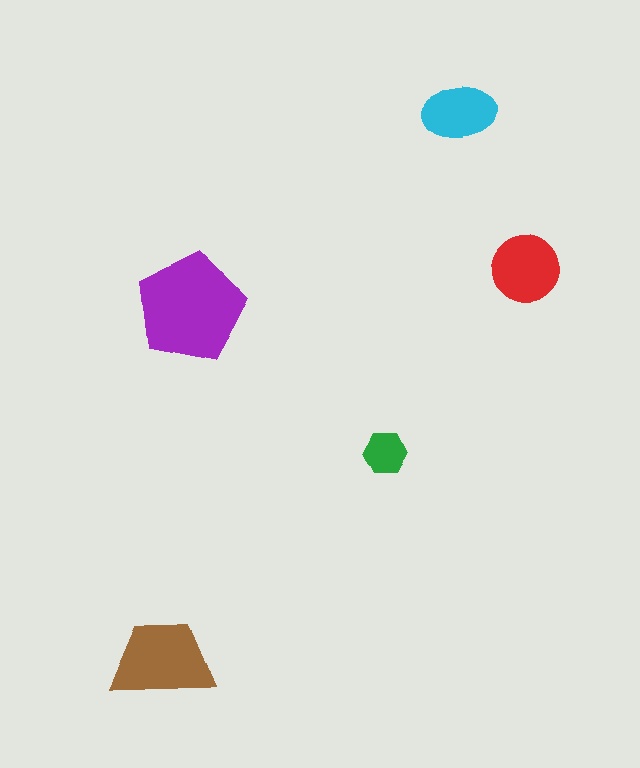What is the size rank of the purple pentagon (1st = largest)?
1st.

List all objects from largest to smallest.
The purple pentagon, the brown trapezoid, the red circle, the cyan ellipse, the green hexagon.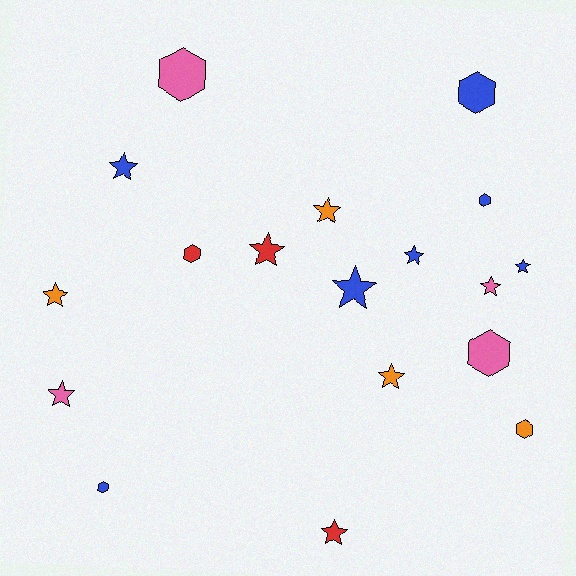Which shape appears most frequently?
Star, with 11 objects.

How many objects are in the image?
There are 18 objects.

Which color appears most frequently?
Blue, with 7 objects.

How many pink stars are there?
There are 2 pink stars.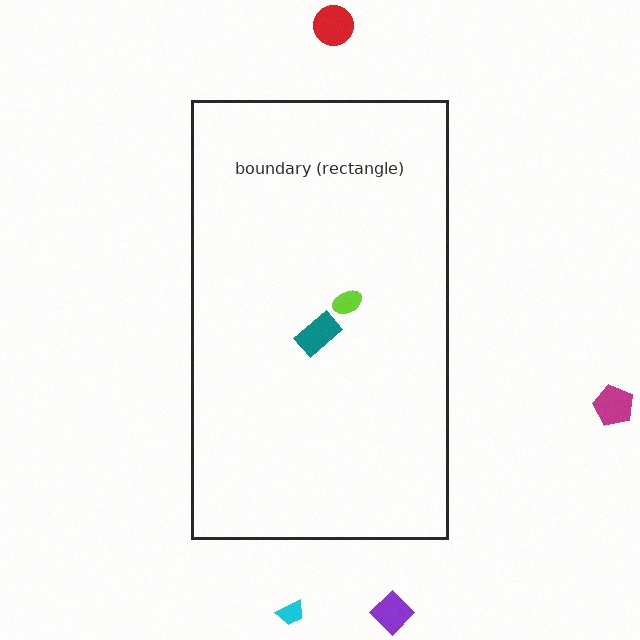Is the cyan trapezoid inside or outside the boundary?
Outside.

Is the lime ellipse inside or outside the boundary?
Inside.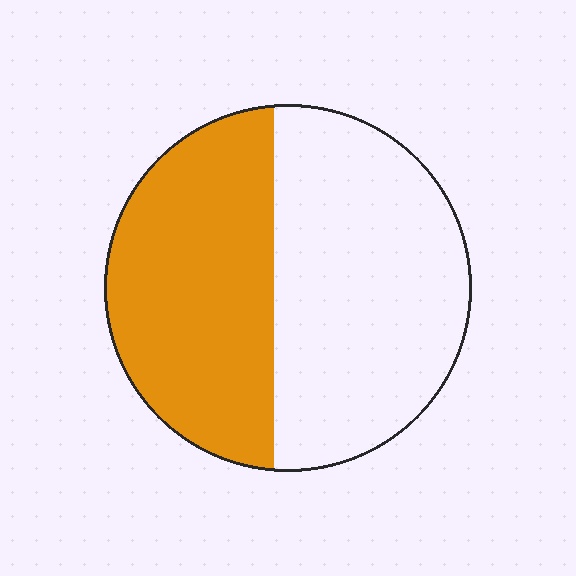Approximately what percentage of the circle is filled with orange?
Approximately 45%.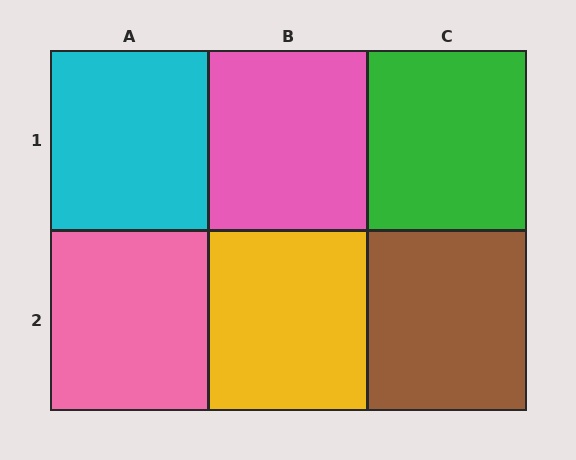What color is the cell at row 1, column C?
Green.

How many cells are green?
1 cell is green.